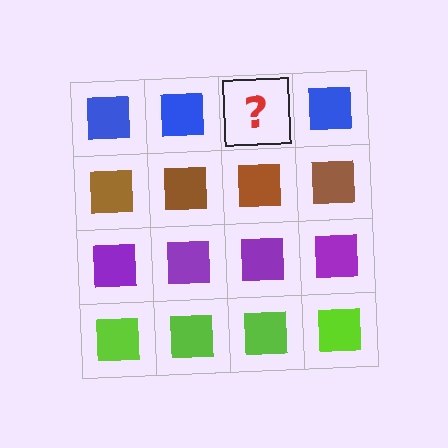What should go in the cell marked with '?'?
The missing cell should contain a blue square.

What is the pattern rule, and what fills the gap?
The rule is that each row has a consistent color. The gap should be filled with a blue square.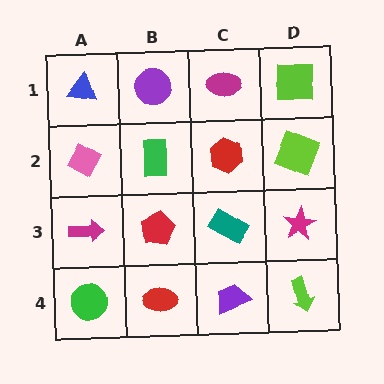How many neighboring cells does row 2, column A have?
3.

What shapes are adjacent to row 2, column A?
A blue triangle (row 1, column A), a magenta arrow (row 3, column A), a green rectangle (row 2, column B).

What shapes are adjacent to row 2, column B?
A purple circle (row 1, column B), a red pentagon (row 3, column B), a pink diamond (row 2, column A), a red hexagon (row 2, column C).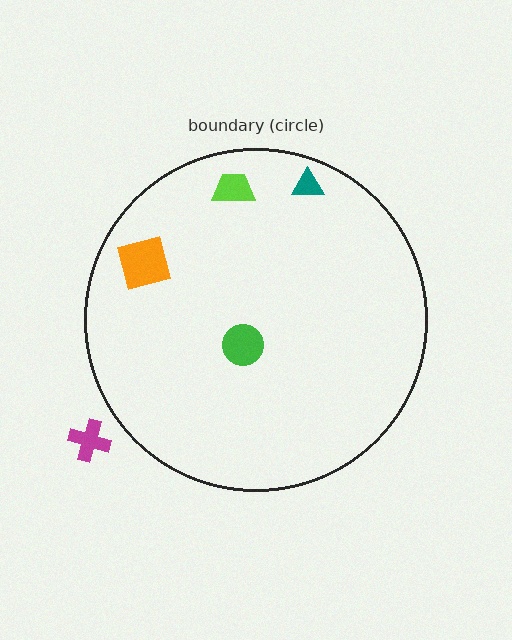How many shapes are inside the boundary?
4 inside, 1 outside.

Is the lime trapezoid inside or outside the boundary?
Inside.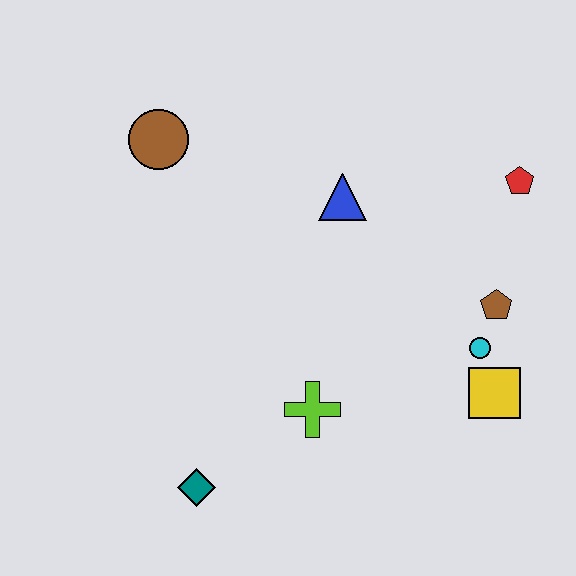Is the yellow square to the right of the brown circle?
Yes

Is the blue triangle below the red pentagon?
Yes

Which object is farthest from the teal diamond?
The red pentagon is farthest from the teal diamond.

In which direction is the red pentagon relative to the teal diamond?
The red pentagon is to the right of the teal diamond.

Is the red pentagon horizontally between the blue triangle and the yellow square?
No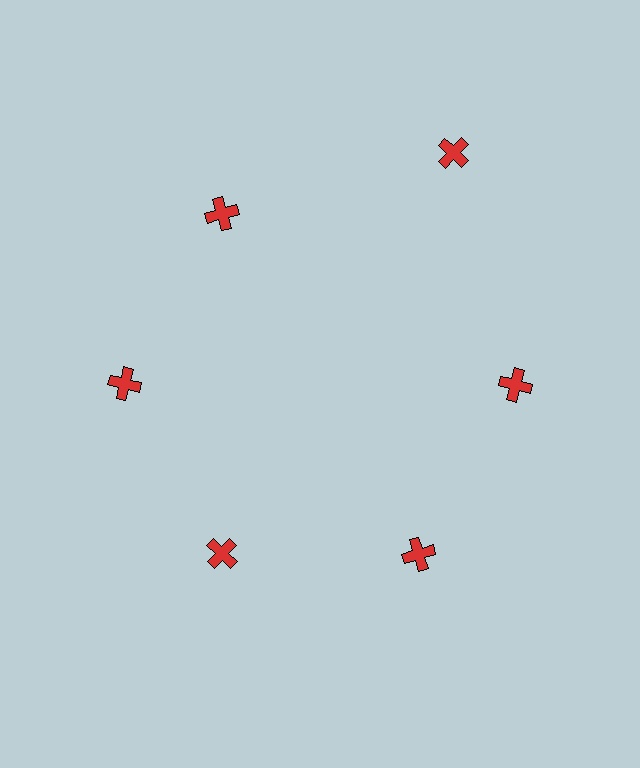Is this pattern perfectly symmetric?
No. The 6 red crosses are arranged in a ring, but one element near the 1 o'clock position is pushed outward from the center, breaking the 6-fold rotational symmetry.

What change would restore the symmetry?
The symmetry would be restored by moving it inward, back onto the ring so that all 6 crosses sit at equal angles and equal distance from the center.